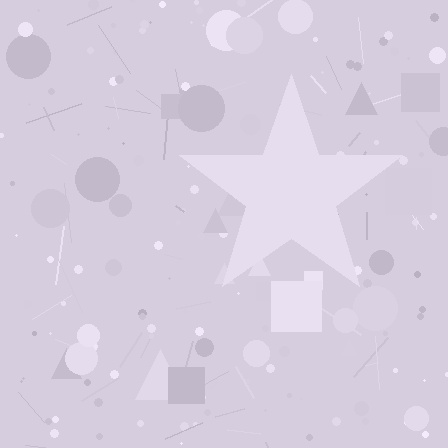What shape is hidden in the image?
A star is hidden in the image.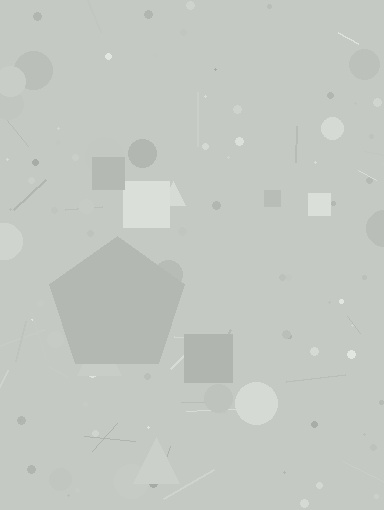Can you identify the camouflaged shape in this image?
The camouflaged shape is a pentagon.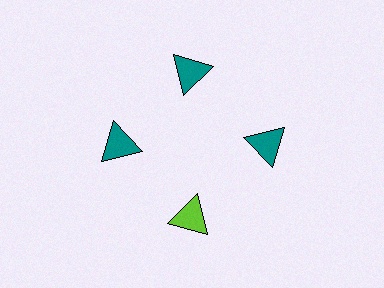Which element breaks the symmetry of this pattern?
The lime triangle at roughly the 6 o'clock position breaks the symmetry. All other shapes are teal triangles.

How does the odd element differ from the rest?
It has a different color: lime instead of teal.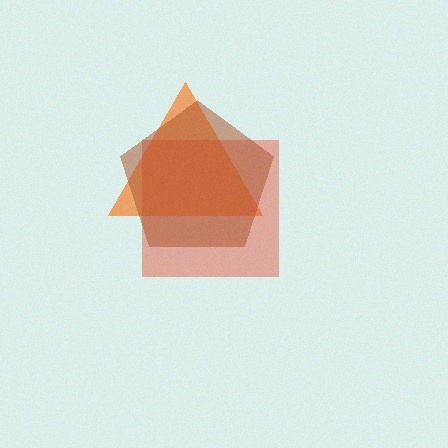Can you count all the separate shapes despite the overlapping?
Yes, there are 3 separate shapes.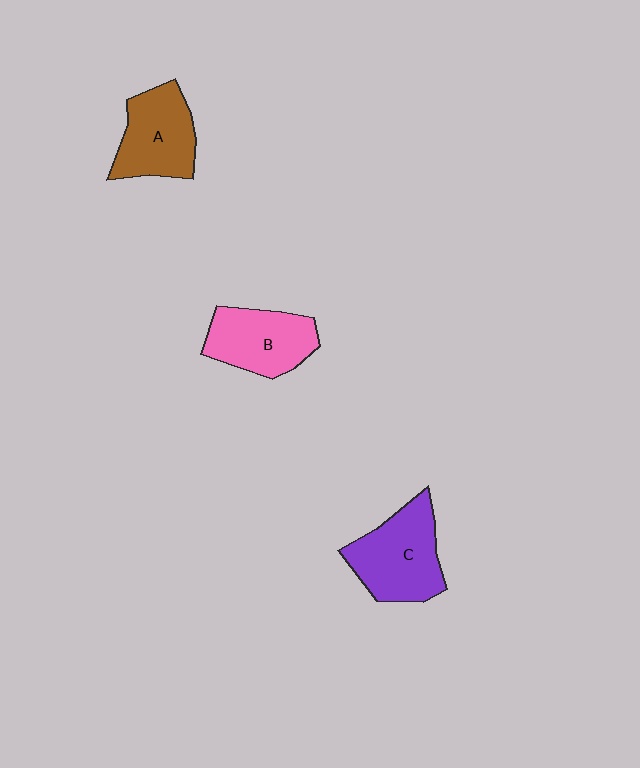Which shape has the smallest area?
Shape B (pink).